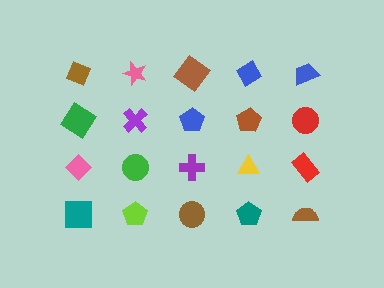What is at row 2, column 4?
A brown pentagon.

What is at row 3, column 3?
A purple cross.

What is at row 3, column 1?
A pink diamond.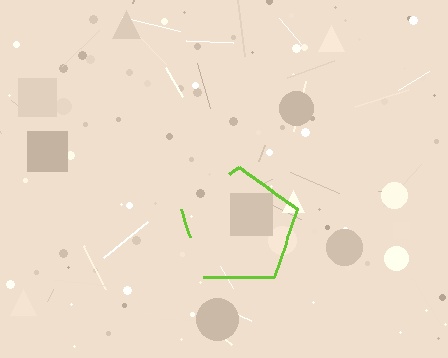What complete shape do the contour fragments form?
The contour fragments form a pentagon.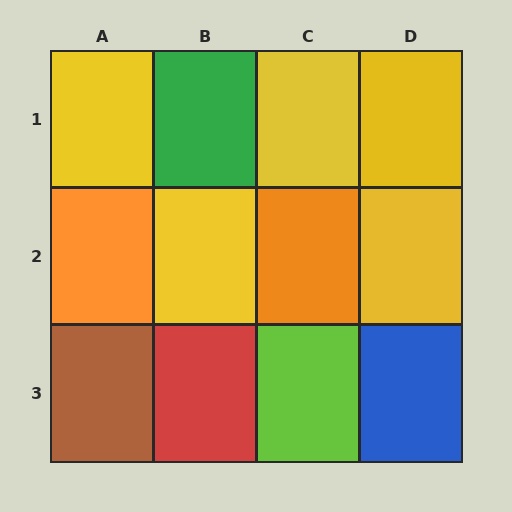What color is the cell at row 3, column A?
Brown.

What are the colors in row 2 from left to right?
Orange, yellow, orange, yellow.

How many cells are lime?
1 cell is lime.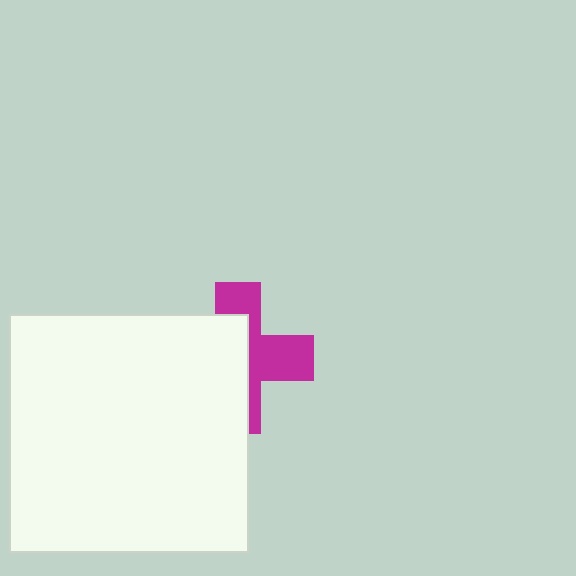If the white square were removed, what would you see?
You would see the complete magenta cross.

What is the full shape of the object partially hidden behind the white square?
The partially hidden object is a magenta cross.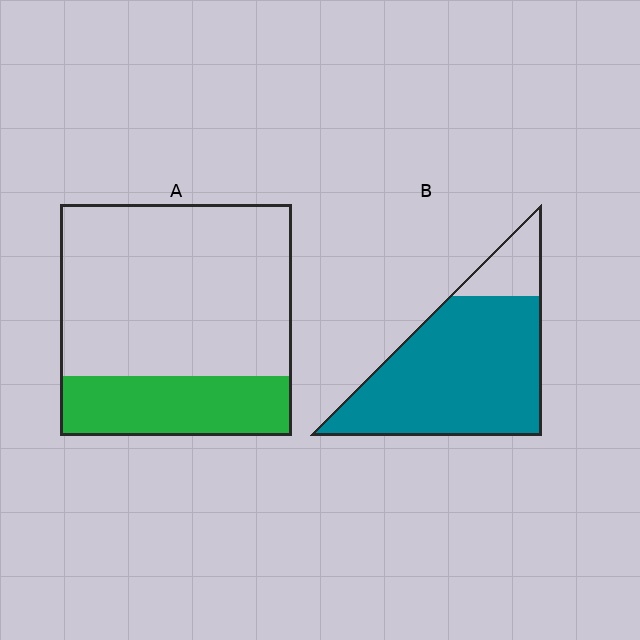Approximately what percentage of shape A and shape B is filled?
A is approximately 25% and B is approximately 85%.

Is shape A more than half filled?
No.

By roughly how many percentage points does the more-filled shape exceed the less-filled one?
By roughly 60 percentage points (B over A).